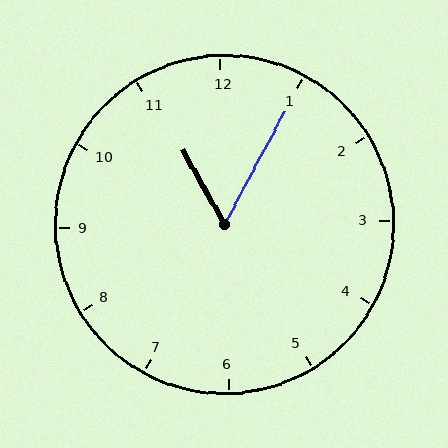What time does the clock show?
11:05.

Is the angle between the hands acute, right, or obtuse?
It is acute.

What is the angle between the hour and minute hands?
Approximately 58 degrees.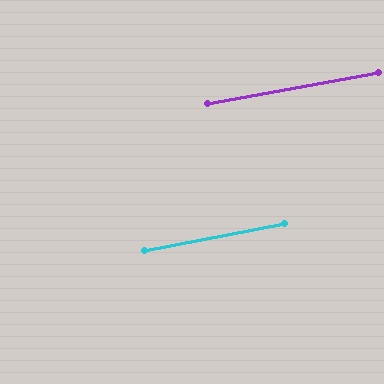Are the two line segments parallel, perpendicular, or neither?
Parallel — their directions differ by only 0.6°.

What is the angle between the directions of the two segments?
Approximately 1 degree.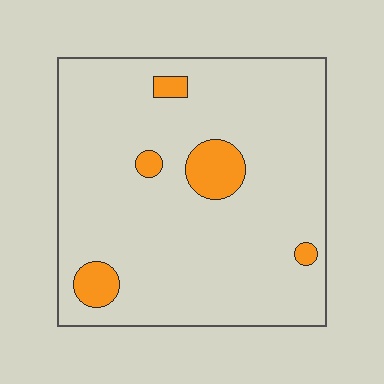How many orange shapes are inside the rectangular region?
5.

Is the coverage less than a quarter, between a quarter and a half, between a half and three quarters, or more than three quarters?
Less than a quarter.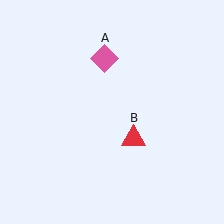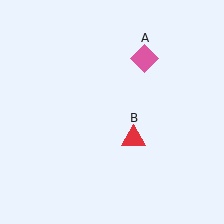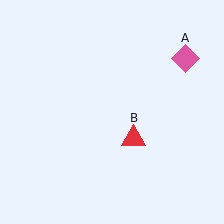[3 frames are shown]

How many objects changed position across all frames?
1 object changed position: pink diamond (object A).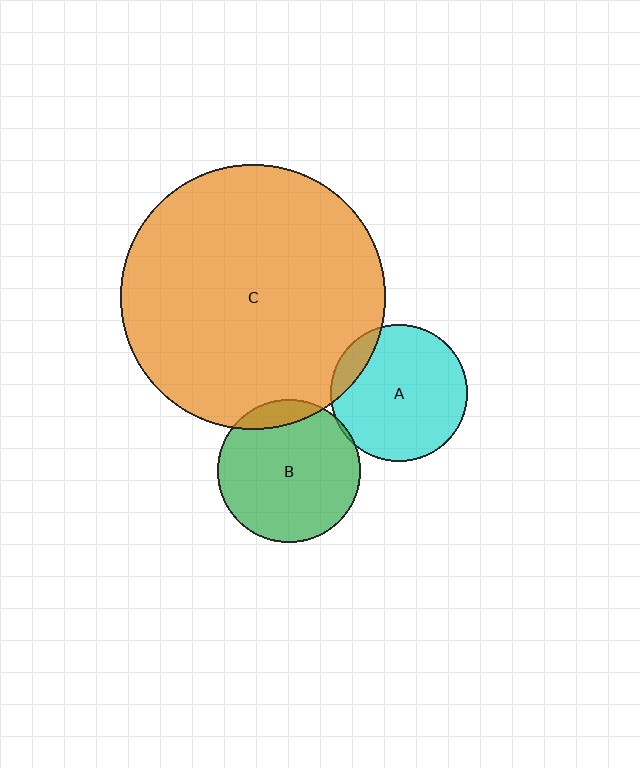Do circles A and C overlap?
Yes.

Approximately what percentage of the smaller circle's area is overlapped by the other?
Approximately 10%.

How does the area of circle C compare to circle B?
Approximately 3.5 times.